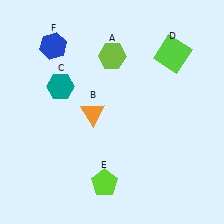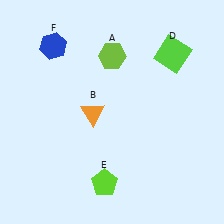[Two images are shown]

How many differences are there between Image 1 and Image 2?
There is 1 difference between the two images.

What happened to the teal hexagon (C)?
The teal hexagon (C) was removed in Image 2. It was in the top-left area of Image 1.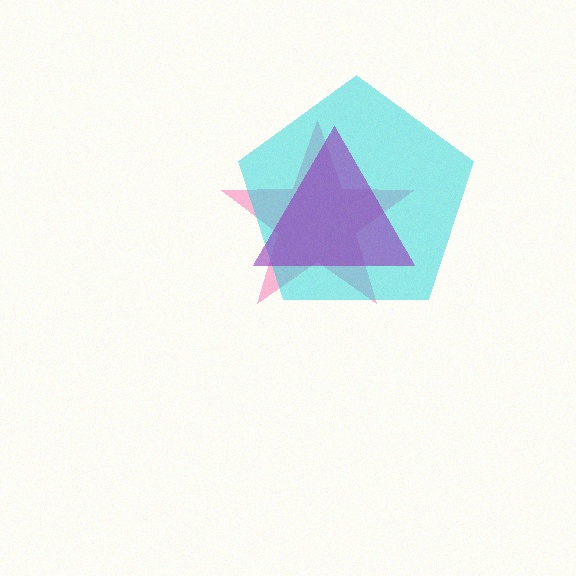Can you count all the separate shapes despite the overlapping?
Yes, there are 3 separate shapes.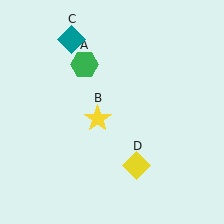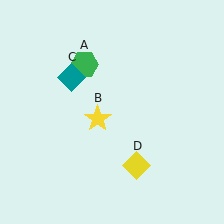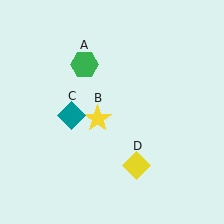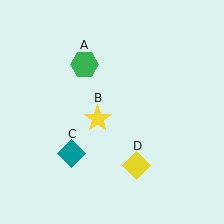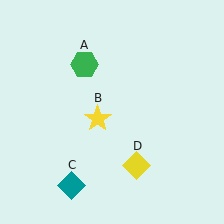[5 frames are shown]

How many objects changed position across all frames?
1 object changed position: teal diamond (object C).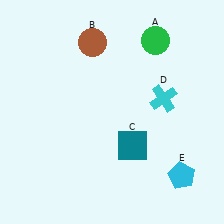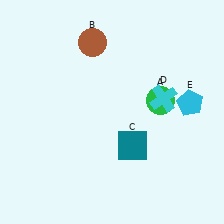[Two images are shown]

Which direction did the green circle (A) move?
The green circle (A) moved down.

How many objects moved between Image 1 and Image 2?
2 objects moved between the two images.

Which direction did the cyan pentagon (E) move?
The cyan pentagon (E) moved up.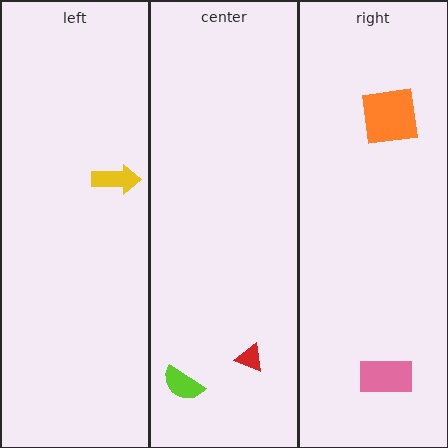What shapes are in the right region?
The pink rectangle, the orange square.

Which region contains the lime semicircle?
The center region.